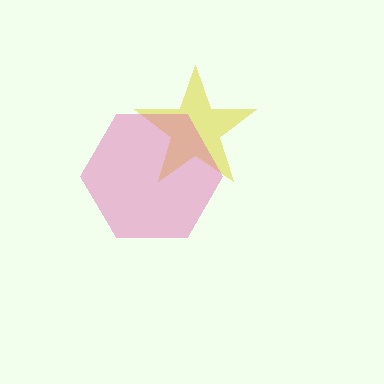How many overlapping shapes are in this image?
There are 2 overlapping shapes in the image.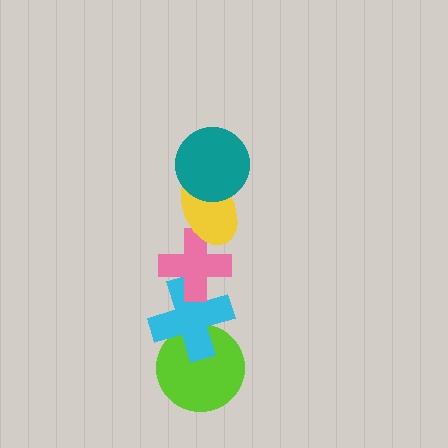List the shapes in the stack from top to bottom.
From top to bottom: the teal circle, the yellow ellipse, the pink cross, the cyan cross, the lime circle.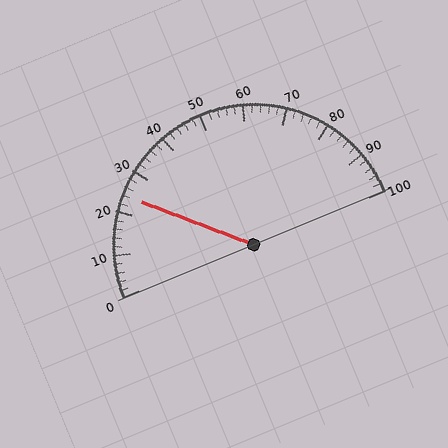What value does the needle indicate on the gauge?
The needle indicates approximately 24.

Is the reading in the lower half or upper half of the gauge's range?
The reading is in the lower half of the range (0 to 100).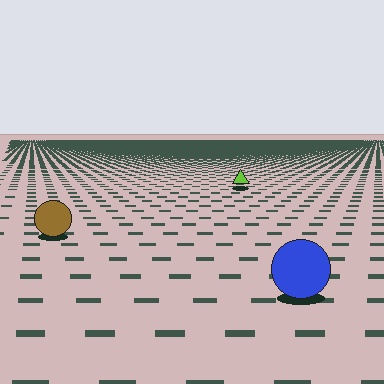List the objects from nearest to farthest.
From nearest to farthest: the blue circle, the brown circle, the lime triangle.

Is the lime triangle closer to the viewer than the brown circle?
No. The brown circle is closer — you can tell from the texture gradient: the ground texture is coarser near it.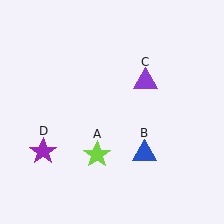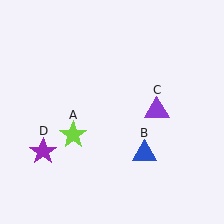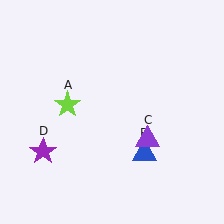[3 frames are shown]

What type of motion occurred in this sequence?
The lime star (object A), purple triangle (object C) rotated clockwise around the center of the scene.